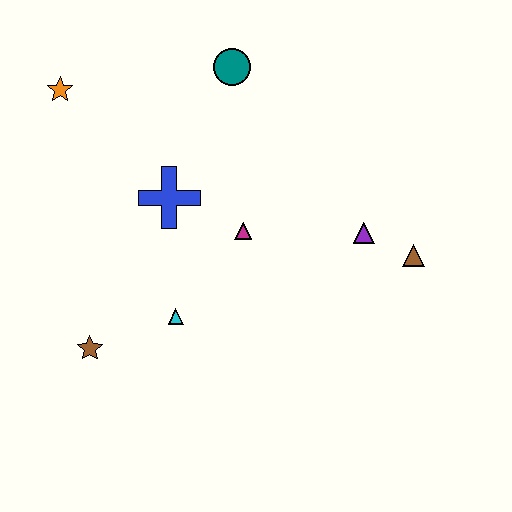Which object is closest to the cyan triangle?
The brown star is closest to the cyan triangle.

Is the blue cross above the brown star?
Yes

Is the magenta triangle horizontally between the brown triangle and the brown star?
Yes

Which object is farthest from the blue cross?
The brown triangle is farthest from the blue cross.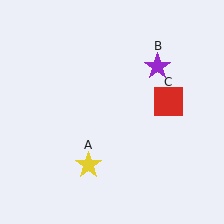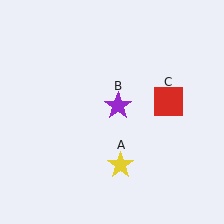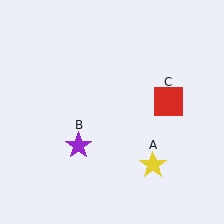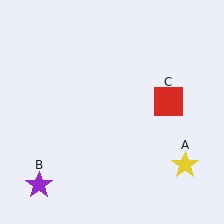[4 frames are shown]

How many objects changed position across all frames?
2 objects changed position: yellow star (object A), purple star (object B).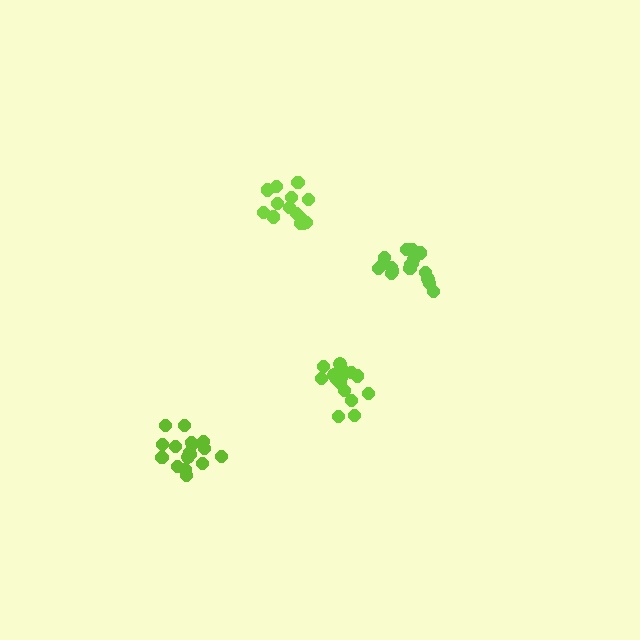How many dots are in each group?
Group 1: 16 dots, Group 2: 14 dots, Group 3: 17 dots, Group 4: 17 dots (64 total).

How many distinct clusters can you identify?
There are 4 distinct clusters.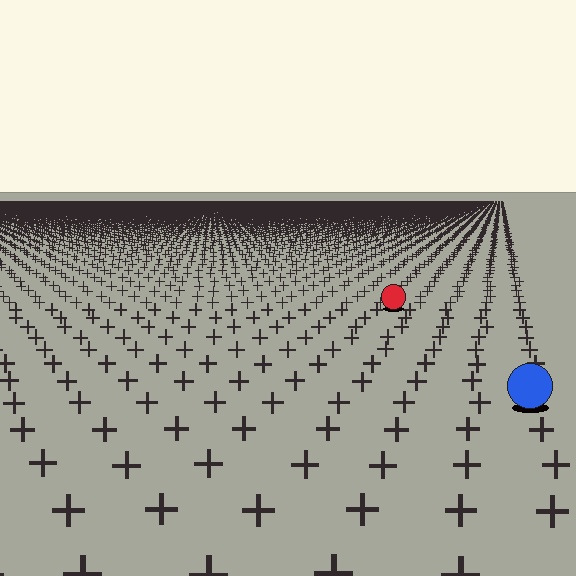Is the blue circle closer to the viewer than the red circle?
Yes. The blue circle is closer — you can tell from the texture gradient: the ground texture is coarser near it.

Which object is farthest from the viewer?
The red circle is farthest from the viewer. It appears smaller and the ground texture around it is denser.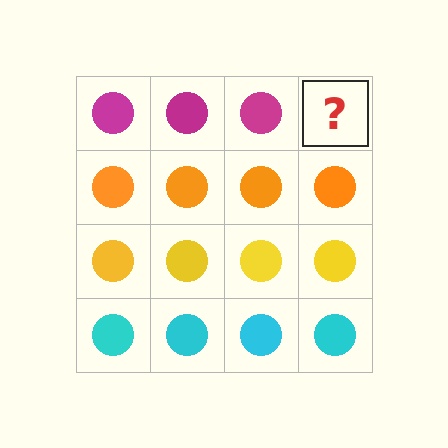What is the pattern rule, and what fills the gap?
The rule is that each row has a consistent color. The gap should be filled with a magenta circle.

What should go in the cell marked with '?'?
The missing cell should contain a magenta circle.